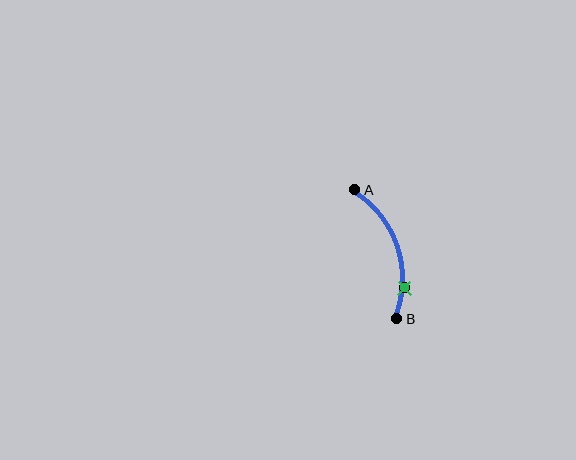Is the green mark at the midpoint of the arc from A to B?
No. The green mark lies on the arc but is closer to endpoint B. The arc midpoint would be at the point on the curve equidistant along the arc from both A and B.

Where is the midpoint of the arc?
The arc midpoint is the point on the curve farthest from the straight line joining A and B. It sits to the right of that line.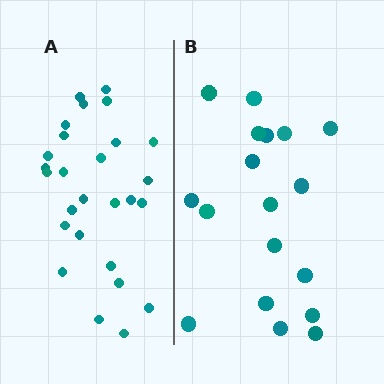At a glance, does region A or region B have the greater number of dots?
Region A (the left region) has more dots.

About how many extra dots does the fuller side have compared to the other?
Region A has roughly 8 or so more dots than region B.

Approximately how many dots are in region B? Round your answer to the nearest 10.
About 20 dots. (The exact count is 18, which rounds to 20.)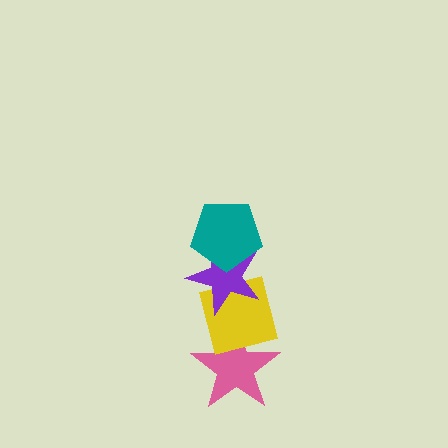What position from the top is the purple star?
The purple star is 2nd from the top.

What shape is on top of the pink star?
The yellow square is on top of the pink star.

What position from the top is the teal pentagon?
The teal pentagon is 1st from the top.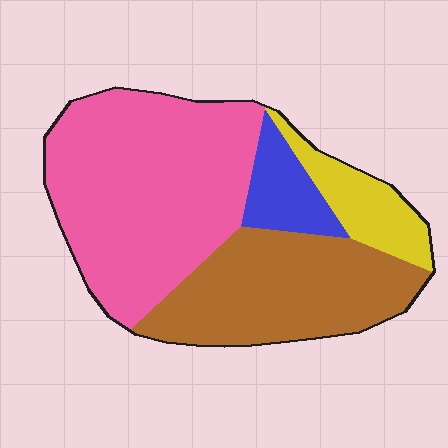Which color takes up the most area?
Pink, at roughly 50%.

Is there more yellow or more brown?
Brown.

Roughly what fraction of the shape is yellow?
Yellow covers around 10% of the shape.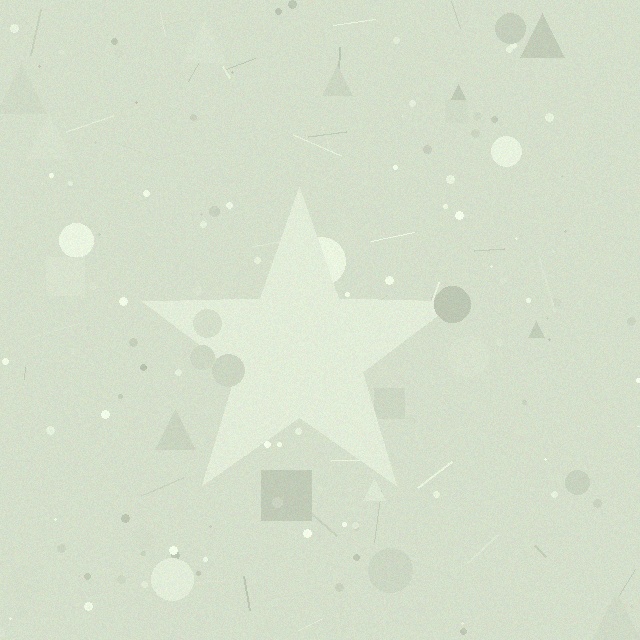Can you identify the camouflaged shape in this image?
The camouflaged shape is a star.